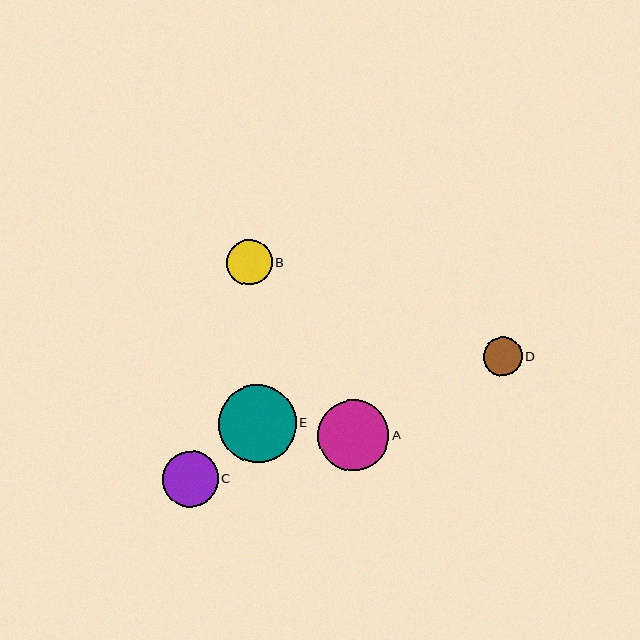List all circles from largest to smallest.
From largest to smallest: E, A, C, B, D.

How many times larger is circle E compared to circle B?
Circle E is approximately 1.7 times the size of circle B.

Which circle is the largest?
Circle E is the largest with a size of approximately 78 pixels.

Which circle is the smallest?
Circle D is the smallest with a size of approximately 39 pixels.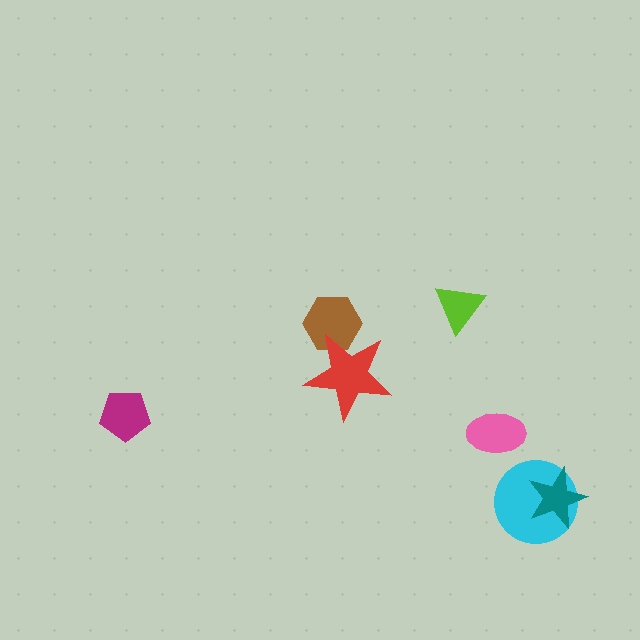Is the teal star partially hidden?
No, no other shape covers it.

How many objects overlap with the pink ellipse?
0 objects overlap with the pink ellipse.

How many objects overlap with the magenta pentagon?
0 objects overlap with the magenta pentagon.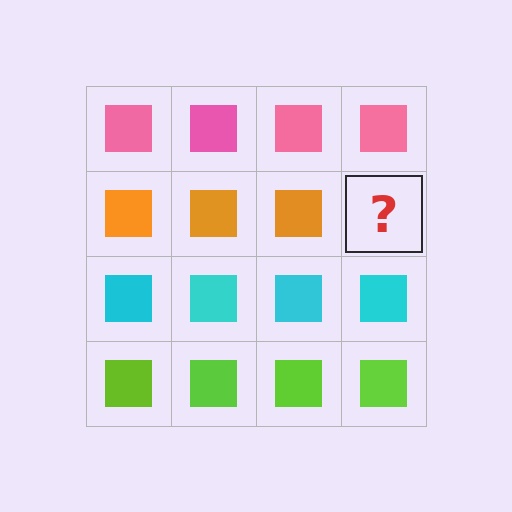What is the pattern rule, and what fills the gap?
The rule is that each row has a consistent color. The gap should be filled with an orange square.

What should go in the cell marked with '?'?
The missing cell should contain an orange square.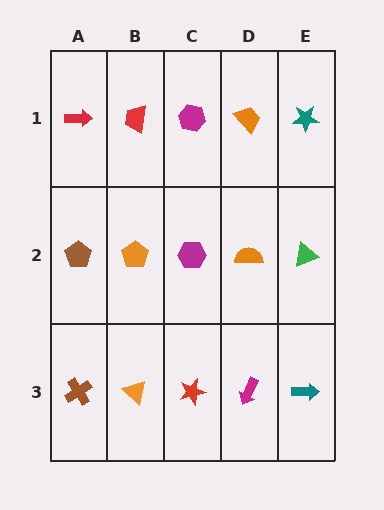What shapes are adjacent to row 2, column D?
An orange trapezoid (row 1, column D), a magenta arrow (row 3, column D), a magenta hexagon (row 2, column C), a green triangle (row 2, column E).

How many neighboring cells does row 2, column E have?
3.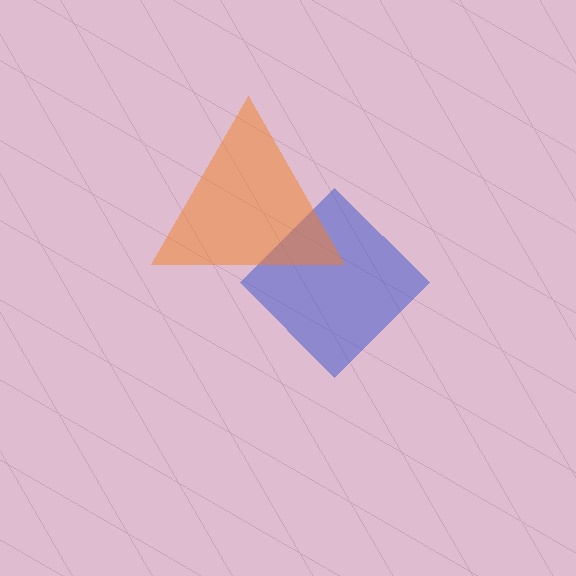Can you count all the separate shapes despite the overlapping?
Yes, there are 2 separate shapes.